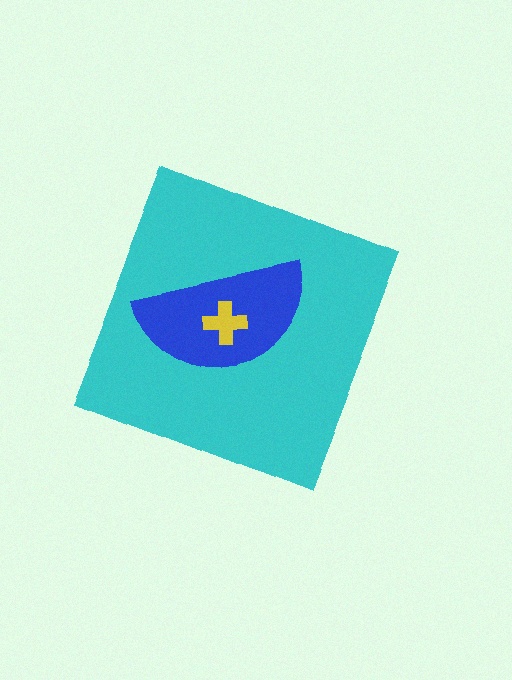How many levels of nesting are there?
3.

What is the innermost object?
The yellow cross.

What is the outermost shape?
The cyan diamond.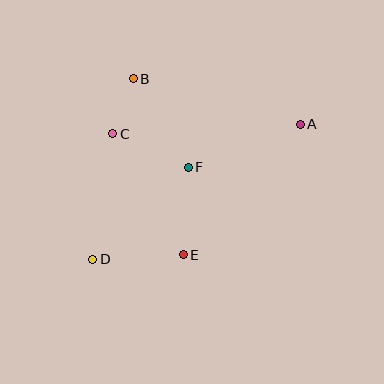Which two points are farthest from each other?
Points A and D are farthest from each other.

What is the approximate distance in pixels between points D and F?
The distance between D and F is approximately 133 pixels.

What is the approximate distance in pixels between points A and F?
The distance between A and F is approximately 120 pixels.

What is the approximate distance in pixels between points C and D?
The distance between C and D is approximately 127 pixels.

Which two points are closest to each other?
Points B and C are closest to each other.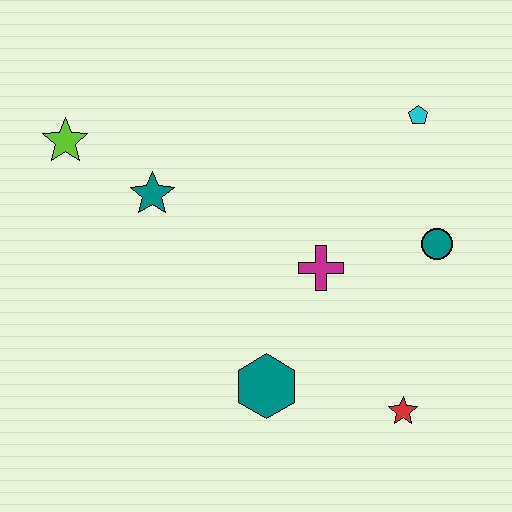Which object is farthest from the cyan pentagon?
The lime star is farthest from the cyan pentagon.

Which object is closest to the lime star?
The teal star is closest to the lime star.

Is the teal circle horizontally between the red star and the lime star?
No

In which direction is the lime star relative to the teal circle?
The lime star is to the left of the teal circle.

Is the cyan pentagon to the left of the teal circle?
Yes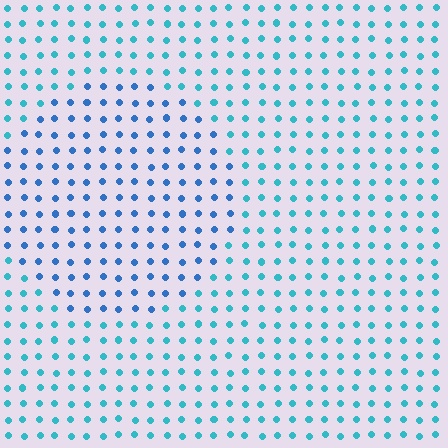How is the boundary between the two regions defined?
The boundary is defined purely by a slight shift in hue (about 30 degrees). Spacing, size, and orientation are identical on both sides.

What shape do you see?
I see a circle.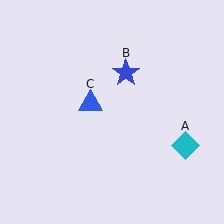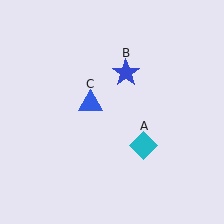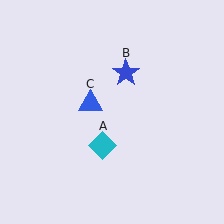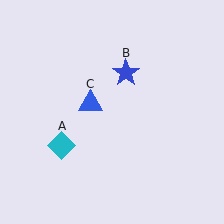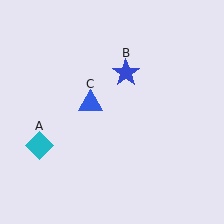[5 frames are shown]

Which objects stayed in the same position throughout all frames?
Blue star (object B) and blue triangle (object C) remained stationary.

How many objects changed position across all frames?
1 object changed position: cyan diamond (object A).